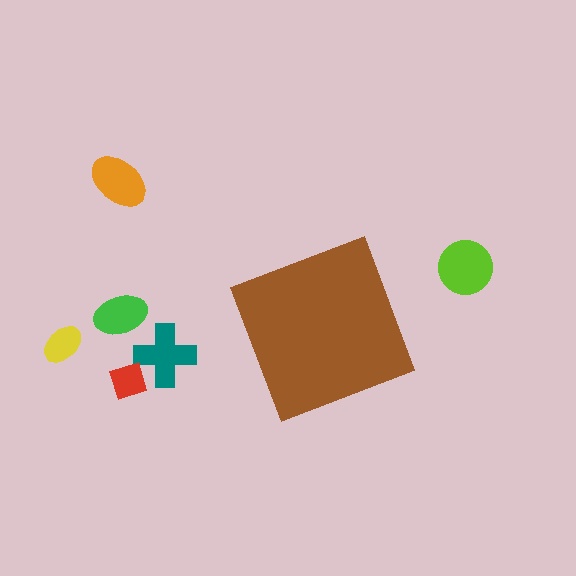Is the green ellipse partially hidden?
No, the green ellipse is fully visible.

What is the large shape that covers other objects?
A brown diamond.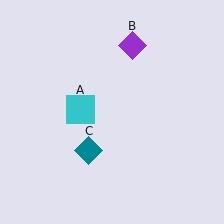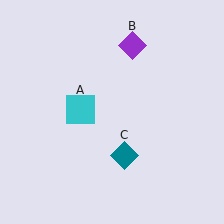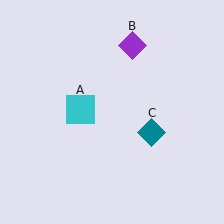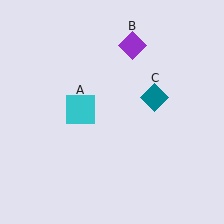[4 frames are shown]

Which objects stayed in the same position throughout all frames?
Cyan square (object A) and purple diamond (object B) remained stationary.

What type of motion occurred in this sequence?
The teal diamond (object C) rotated counterclockwise around the center of the scene.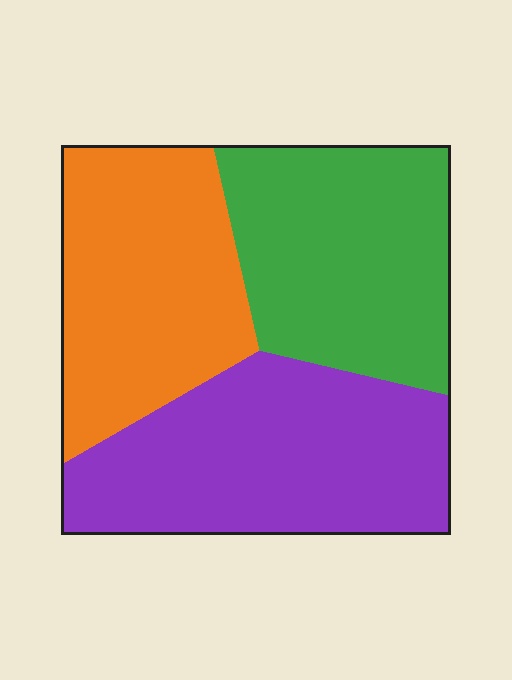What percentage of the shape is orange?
Orange covers 31% of the shape.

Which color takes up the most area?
Purple, at roughly 35%.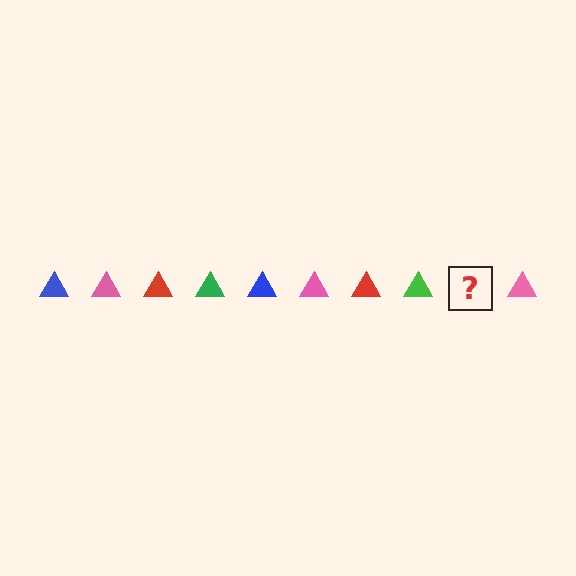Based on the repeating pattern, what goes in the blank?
The blank should be a blue triangle.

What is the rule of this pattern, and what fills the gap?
The rule is that the pattern cycles through blue, pink, red, green triangles. The gap should be filled with a blue triangle.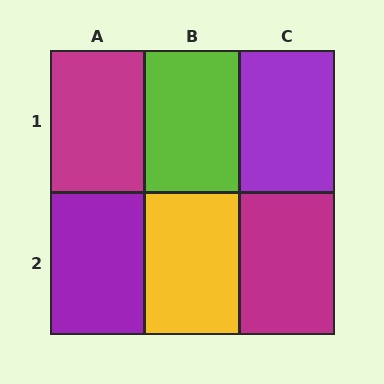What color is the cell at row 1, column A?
Magenta.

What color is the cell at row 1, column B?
Lime.